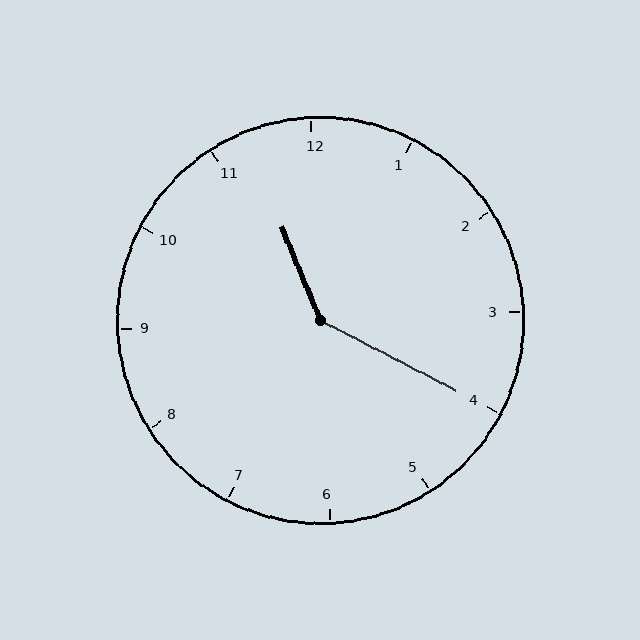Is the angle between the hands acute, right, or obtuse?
It is obtuse.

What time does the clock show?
11:20.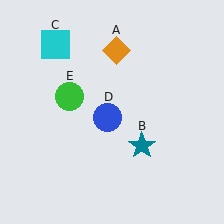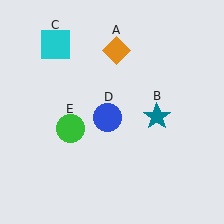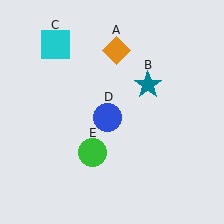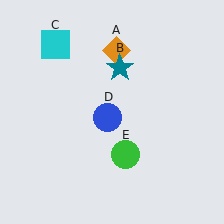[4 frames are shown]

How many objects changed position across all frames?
2 objects changed position: teal star (object B), green circle (object E).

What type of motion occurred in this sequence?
The teal star (object B), green circle (object E) rotated counterclockwise around the center of the scene.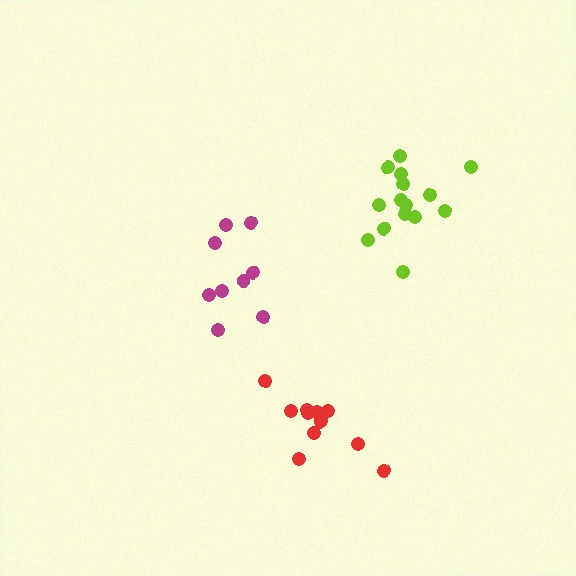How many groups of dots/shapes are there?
There are 3 groups.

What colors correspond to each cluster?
The clusters are colored: magenta, red, lime.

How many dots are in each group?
Group 1: 9 dots, Group 2: 12 dots, Group 3: 15 dots (36 total).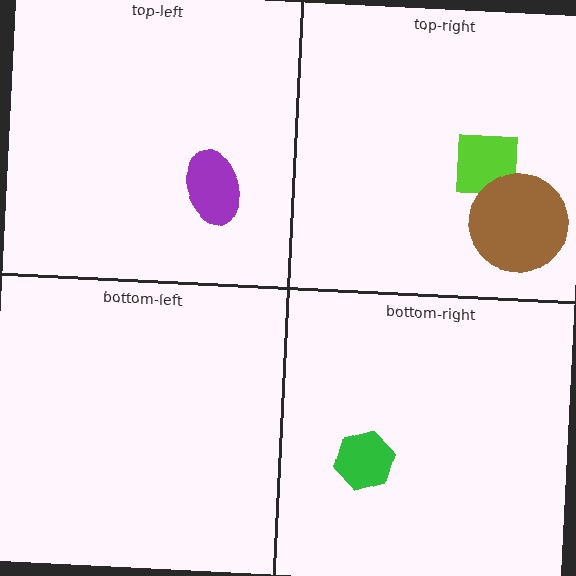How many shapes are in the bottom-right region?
1.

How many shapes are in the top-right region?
2.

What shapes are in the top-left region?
The purple ellipse.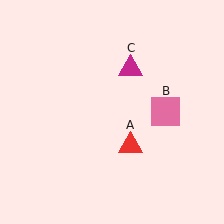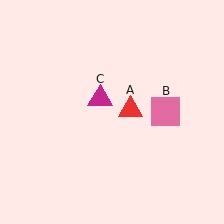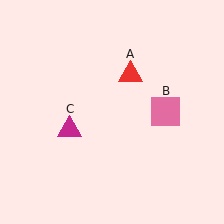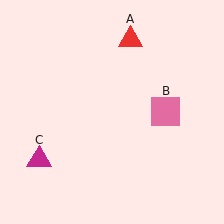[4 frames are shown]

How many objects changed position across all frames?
2 objects changed position: red triangle (object A), magenta triangle (object C).